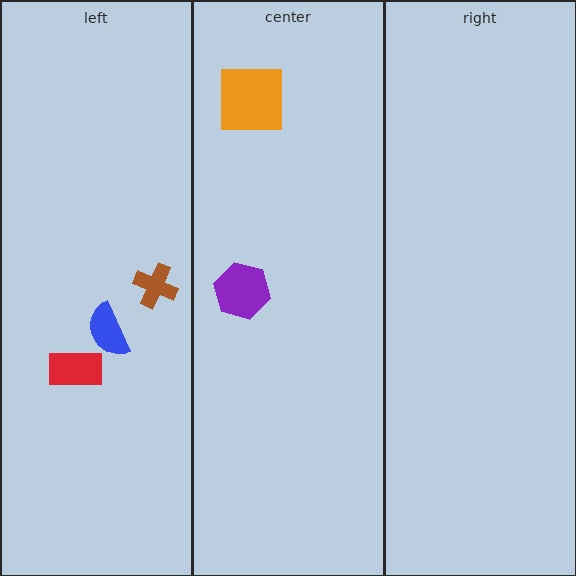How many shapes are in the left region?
3.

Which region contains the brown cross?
The left region.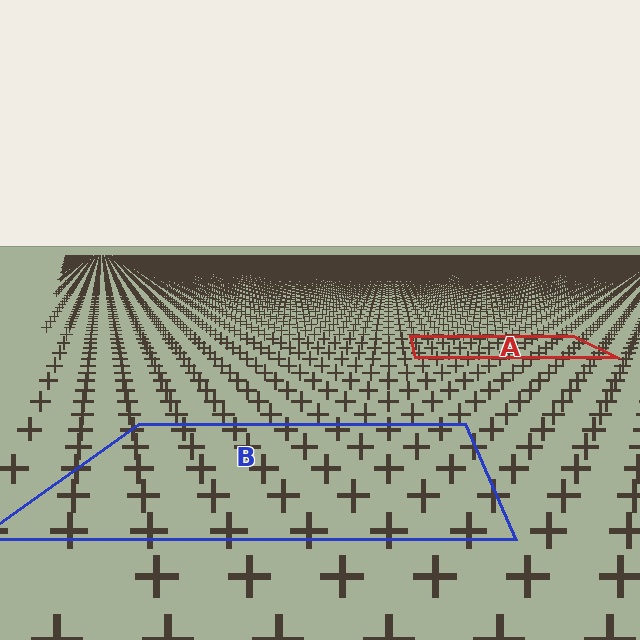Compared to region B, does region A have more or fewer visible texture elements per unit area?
Region A has more texture elements per unit area — they are packed more densely because it is farther away.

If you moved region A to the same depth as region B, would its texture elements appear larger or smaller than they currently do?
They would appear larger. At a closer depth, the same texture elements are projected at a bigger on-screen size.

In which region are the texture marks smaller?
The texture marks are smaller in region A, because it is farther away.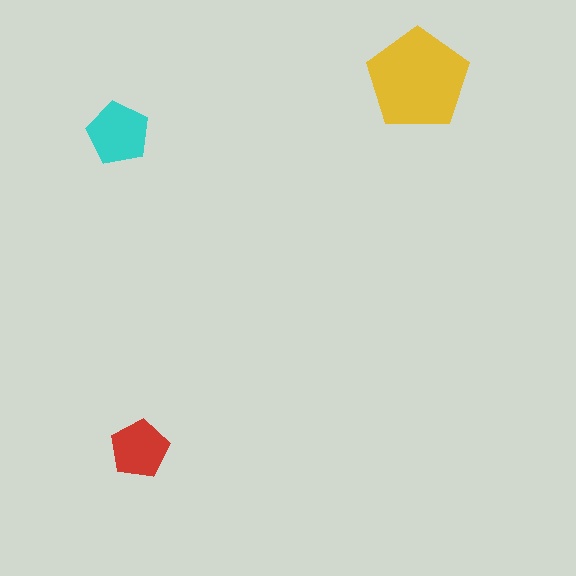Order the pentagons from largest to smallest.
the yellow one, the cyan one, the red one.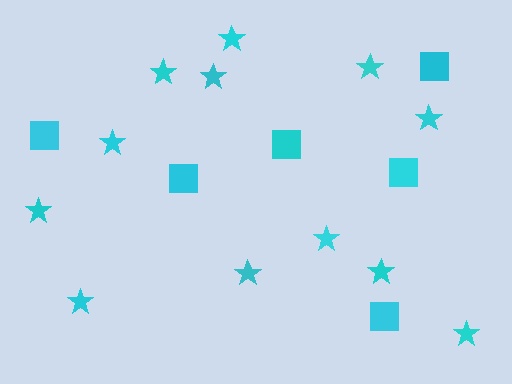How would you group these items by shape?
There are 2 groups: one group of squares (6) and one group of stars (12).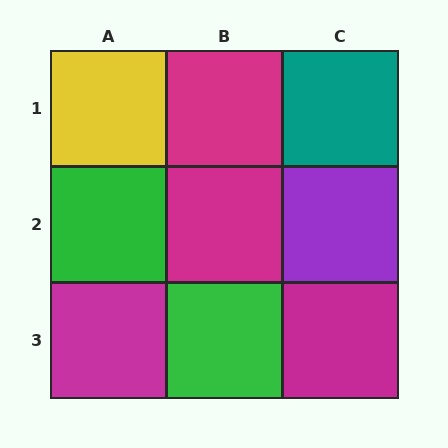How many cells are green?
2 cells are green.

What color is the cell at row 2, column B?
Magenta.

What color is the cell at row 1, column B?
Magenta.